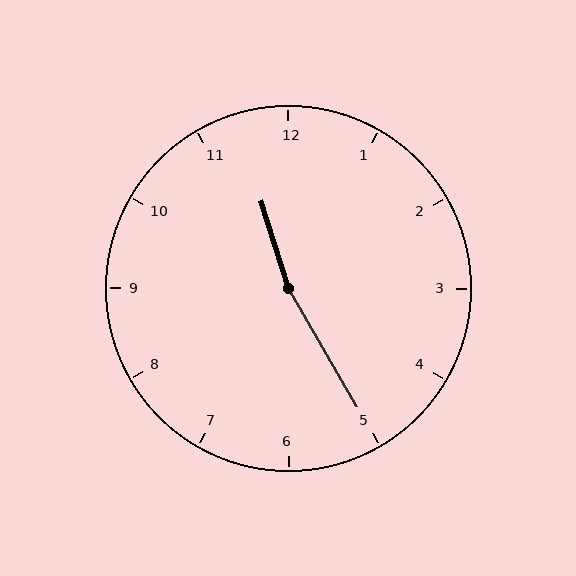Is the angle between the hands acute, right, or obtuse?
It is obtuse.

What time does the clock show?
11:25.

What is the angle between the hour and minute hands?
Approximately 168 degrees.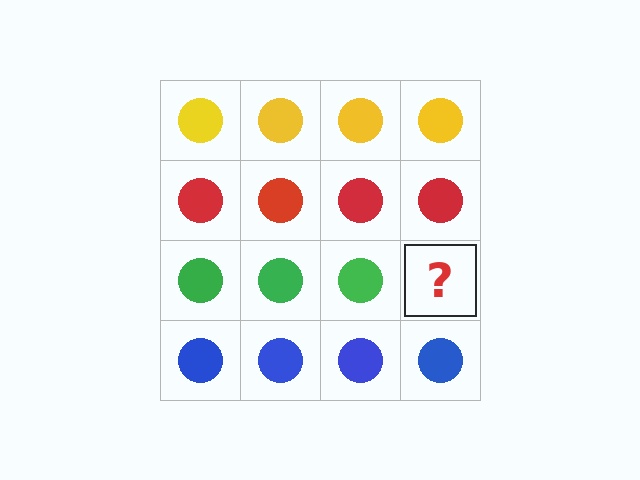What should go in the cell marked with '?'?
The missing cell should contain a green circle.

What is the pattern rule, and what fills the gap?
The rule is that each row has a consistent color. The gap should be filled with a green circle.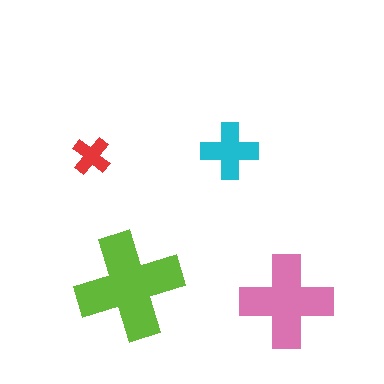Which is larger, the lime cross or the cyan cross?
The lime one.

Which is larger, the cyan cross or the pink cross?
The pink one.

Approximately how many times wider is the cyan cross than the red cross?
About 1.5 times wider.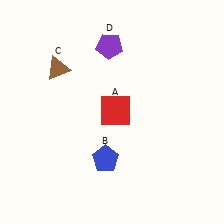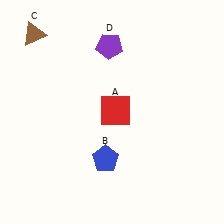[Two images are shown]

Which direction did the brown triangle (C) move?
The brown triangle (C) moved up.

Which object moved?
The brown triangle (C) moved up.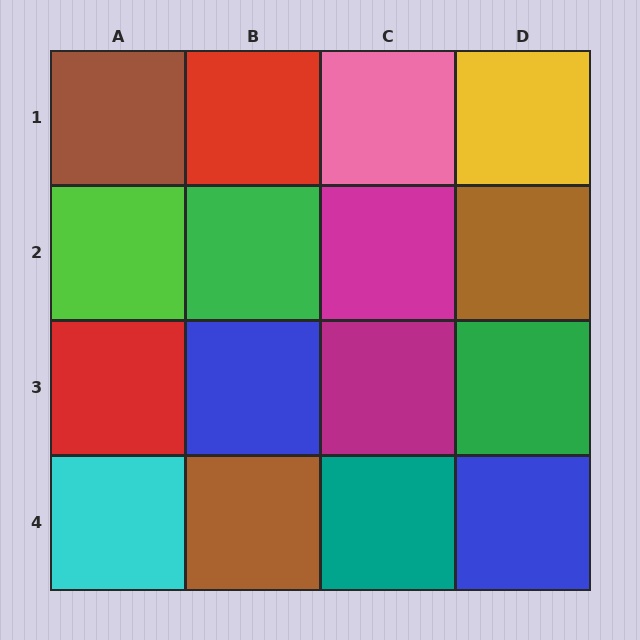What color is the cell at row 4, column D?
Blue.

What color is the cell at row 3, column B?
Blue.